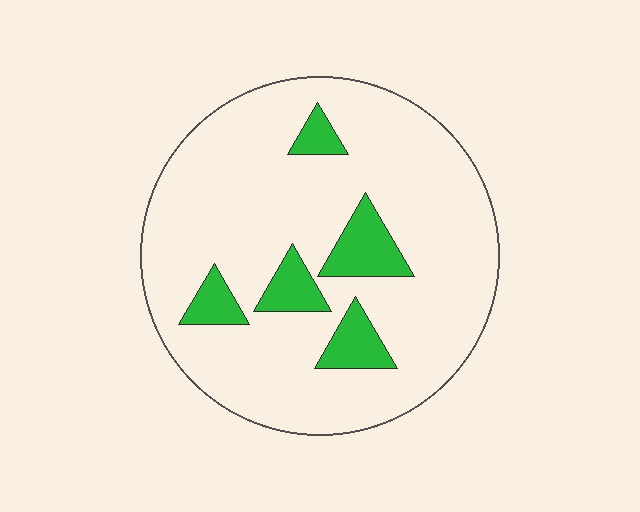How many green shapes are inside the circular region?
5.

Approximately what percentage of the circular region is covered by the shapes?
Approximately 15%.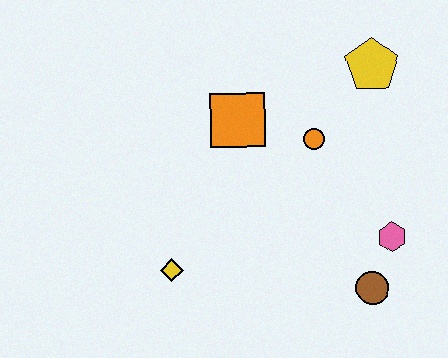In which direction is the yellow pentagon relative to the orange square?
The yellow pentagon is to the right of the orange square.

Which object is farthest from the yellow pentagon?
The yellow diamond is farthest from the yellow pentagon.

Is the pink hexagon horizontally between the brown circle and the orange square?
No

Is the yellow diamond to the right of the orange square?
No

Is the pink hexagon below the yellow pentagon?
Yes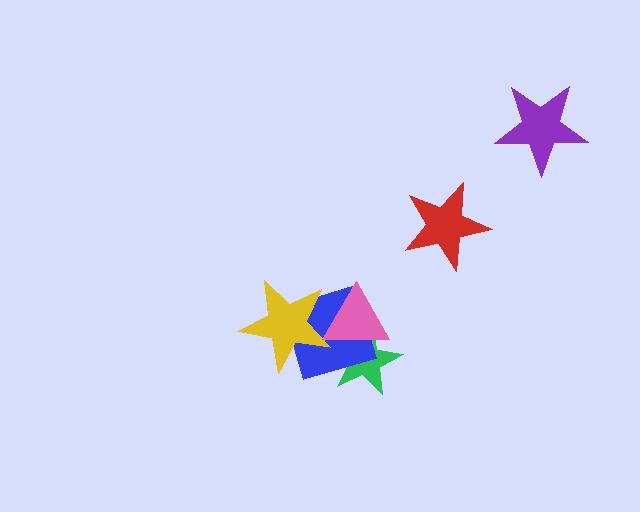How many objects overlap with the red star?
0 objects overlap with the red star.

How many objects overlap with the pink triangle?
3 objects overlap with the pink triangle.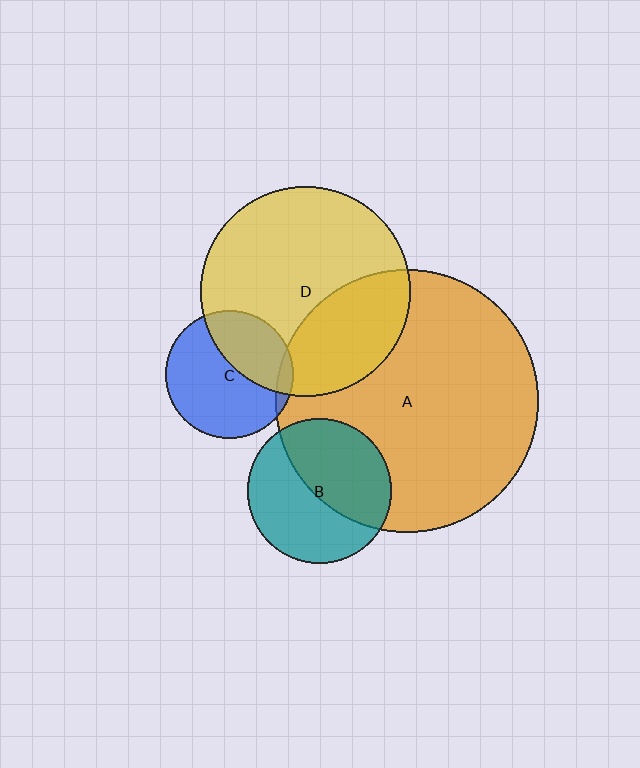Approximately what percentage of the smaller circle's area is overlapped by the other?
Approximately 50%.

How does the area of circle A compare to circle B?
Approximately 3.3 times.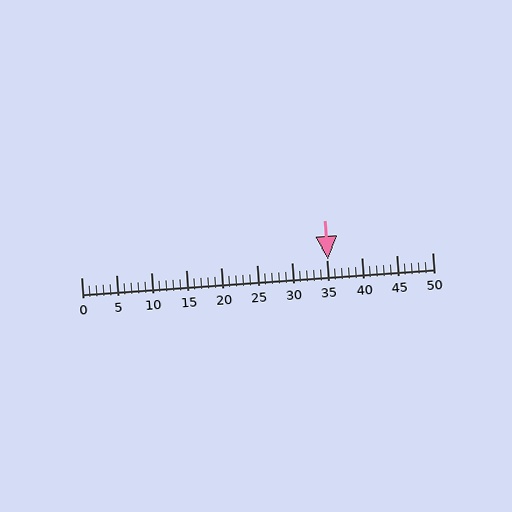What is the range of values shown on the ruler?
The ruler shows values from 0 to 50.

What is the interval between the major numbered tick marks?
The major tick marks are spaced 5 units apart.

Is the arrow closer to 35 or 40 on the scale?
The arrow is closer to 35.